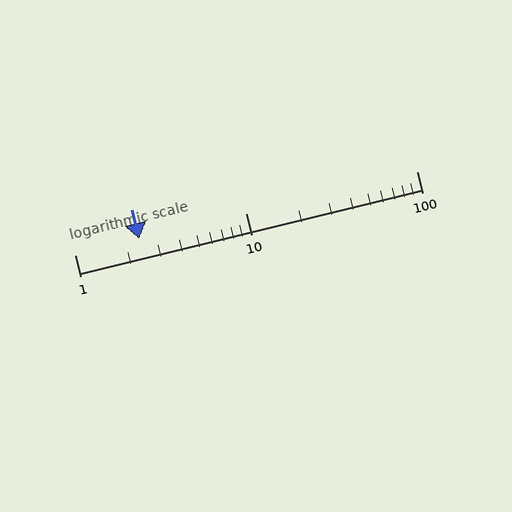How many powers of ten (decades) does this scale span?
The scale spans 2 decades, from 1 to 100.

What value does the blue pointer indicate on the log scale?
The pointer indicates approximately 2.4.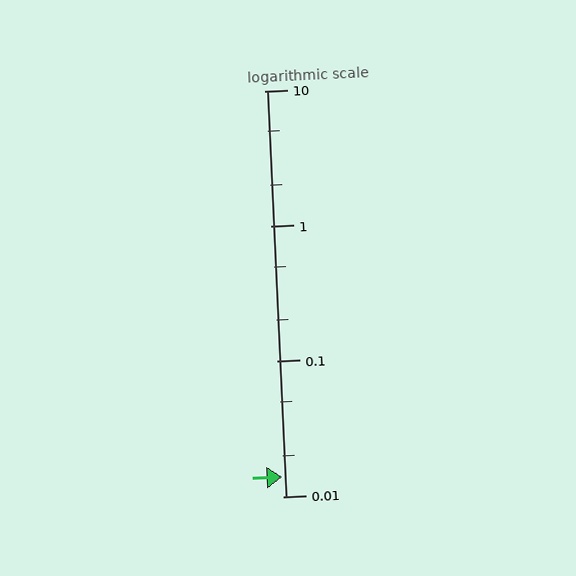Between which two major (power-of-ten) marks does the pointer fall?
The pointer is between 0.01 and 0.1.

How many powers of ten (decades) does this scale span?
The scale spans 3 decades, from 0.01 to 10.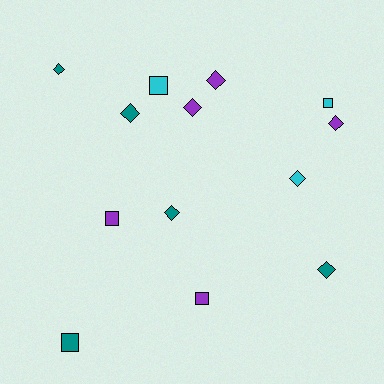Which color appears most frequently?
Purple, with 5 objects.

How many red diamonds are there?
There are no red diamonds.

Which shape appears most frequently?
Diamond, with 8 objects.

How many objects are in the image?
There are 13 objects.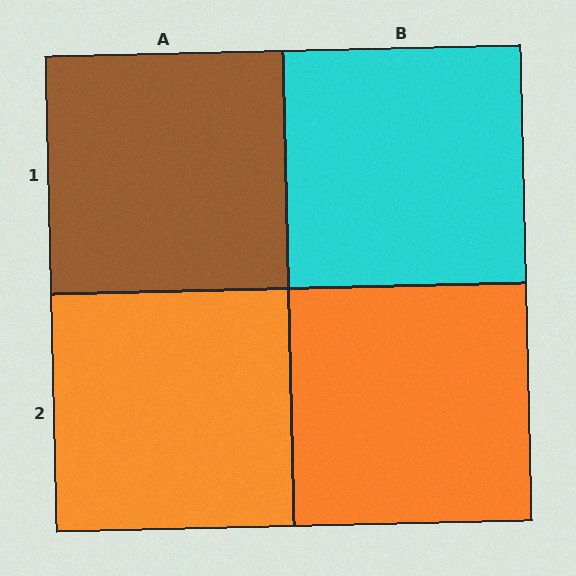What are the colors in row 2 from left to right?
Orange, orange.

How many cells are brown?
1 cell is brown.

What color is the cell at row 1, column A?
Brown.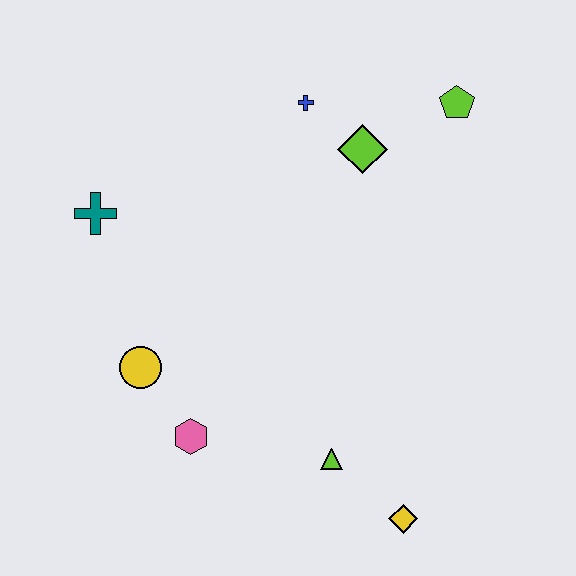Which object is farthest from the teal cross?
The yellow diamond is farthest from the teal cross.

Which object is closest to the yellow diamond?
The lime triangle is closest to the yellow diamond.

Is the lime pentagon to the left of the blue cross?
No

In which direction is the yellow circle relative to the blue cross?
The yellow circle is below the blue cross.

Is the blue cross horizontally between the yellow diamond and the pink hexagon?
Yes